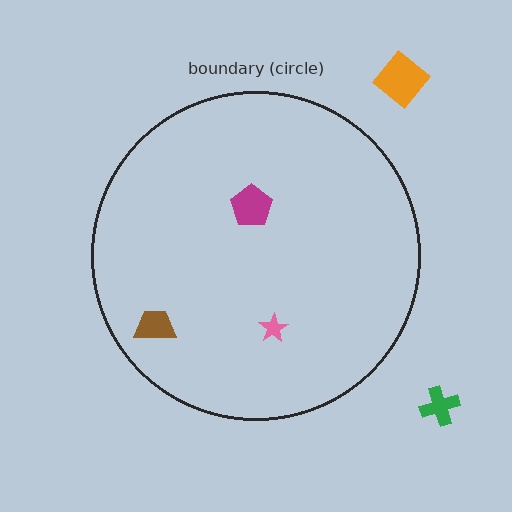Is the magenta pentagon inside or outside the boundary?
Inside.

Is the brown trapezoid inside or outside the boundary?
Inside.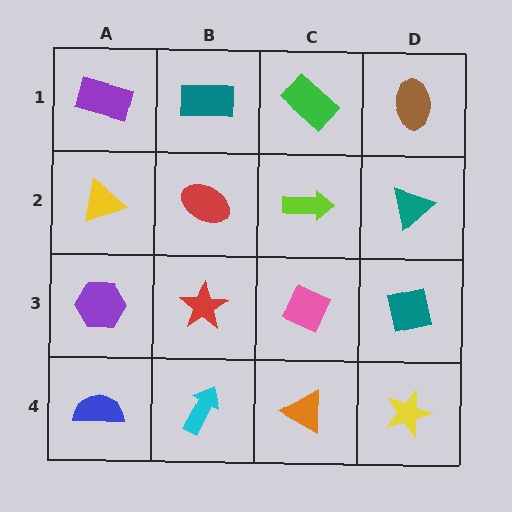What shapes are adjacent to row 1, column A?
A yellow triangle (row 2, column A), a teal rectangle (row 1, column B).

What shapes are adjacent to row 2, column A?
A purple rectangle (row 1, column A), a purple hexagon (row 3, column A), a red ellipse (row 2, column B).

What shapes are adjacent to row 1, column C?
A lime arrow (row 2, column C), a teal rectangle (row 1, column B), a brown ellipse (row 1, column D).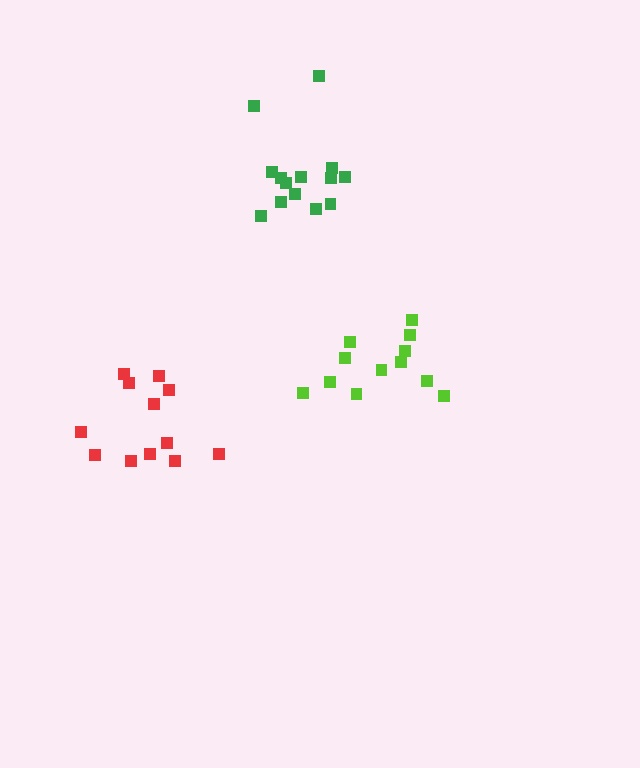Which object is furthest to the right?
The lime cluster is rightmost.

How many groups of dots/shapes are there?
There are 3 groups.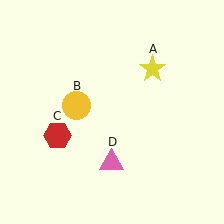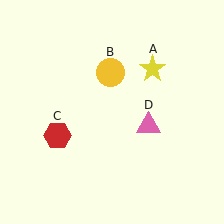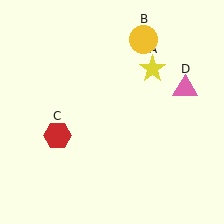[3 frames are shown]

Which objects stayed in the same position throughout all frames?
Yellow star (object A) and red hexagon (object C) remained stationary.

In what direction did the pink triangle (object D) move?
The pink triangle (object D) moved up and to the right.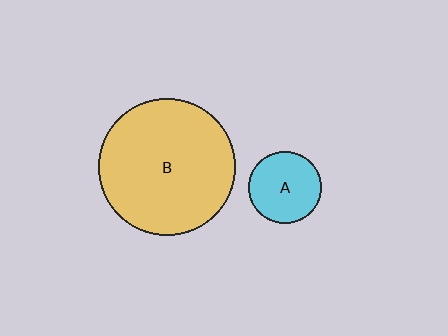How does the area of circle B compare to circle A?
Approximately 3.6 times.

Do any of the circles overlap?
No, none of the circles overlap.